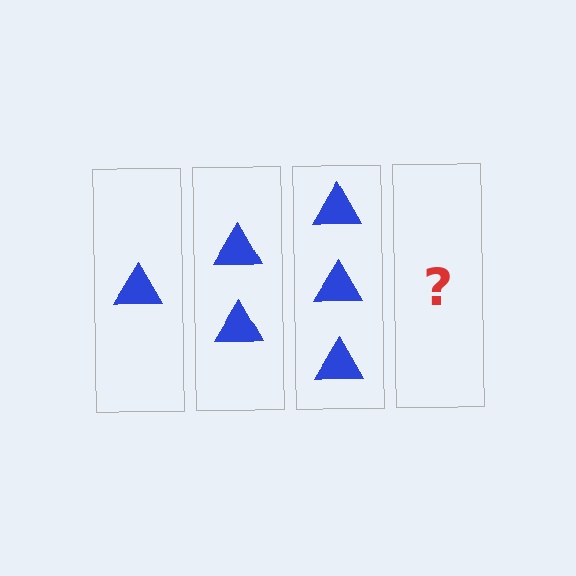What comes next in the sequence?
The next element should be 4 triangles.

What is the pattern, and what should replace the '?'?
The pattern is that each step adds one more triangle. The '?' should be 4 triangles.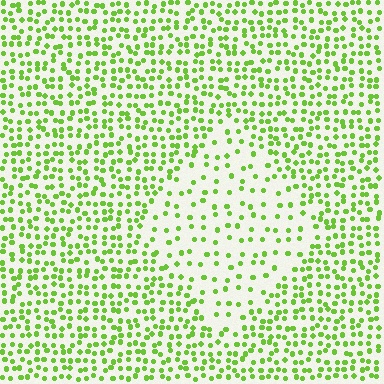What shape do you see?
I see a diamond.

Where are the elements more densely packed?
The elements are more densely packed outside the diamond boundary.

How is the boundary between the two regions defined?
The boundary is defined by a change in element density (approximately 2.2x ratio). All elements are the same color, size, and shape.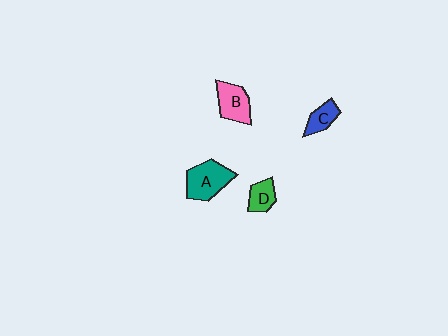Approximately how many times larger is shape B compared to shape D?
Approximately 1.5 times.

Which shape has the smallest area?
Shape C (blue).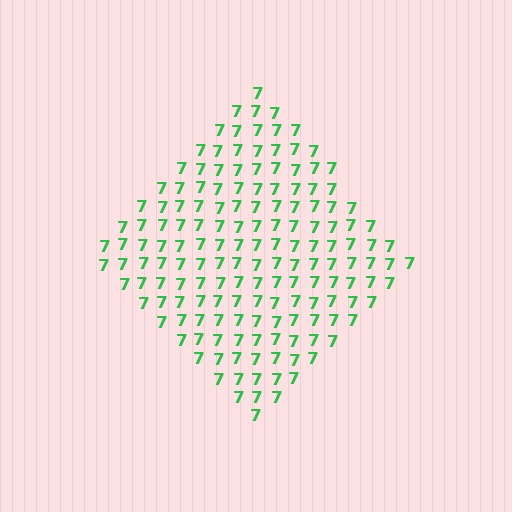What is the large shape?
The large shape is a diamond.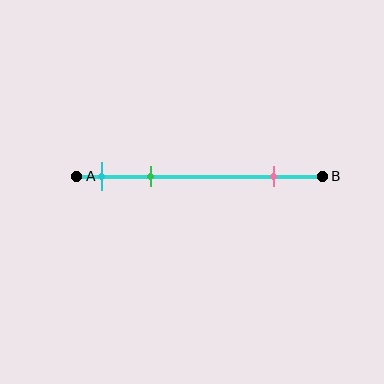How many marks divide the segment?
There are 3 marks dividing the segment.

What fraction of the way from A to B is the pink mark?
The pink mark is approximately 80% (0.8) of the way from A to B.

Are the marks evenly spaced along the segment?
No, the marks are not evenly spaced.